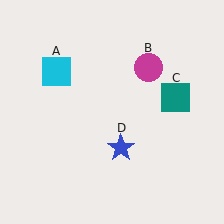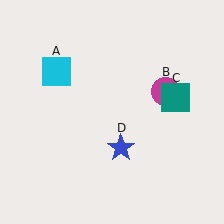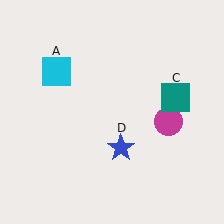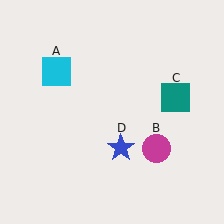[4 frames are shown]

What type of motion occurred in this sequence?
The magenta circle (object B) rotated clockwise around the center of the scene.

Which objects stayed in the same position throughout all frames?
Cyan square (object A) and teal square (object C) and blue star (object D) remained stationary.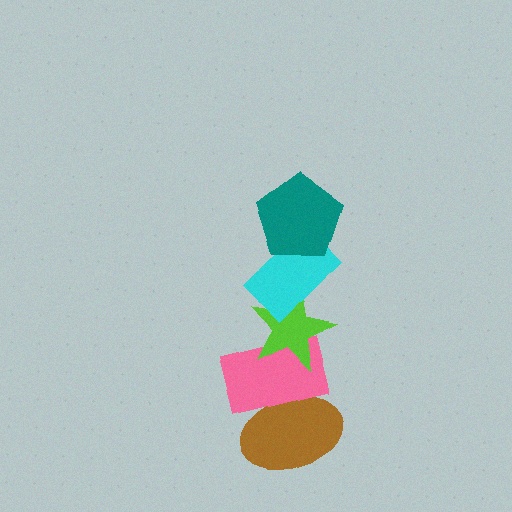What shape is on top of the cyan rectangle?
The teal pentagon is on top of the cyan rectangle.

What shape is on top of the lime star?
The cyan rectangle is on top of the lime star.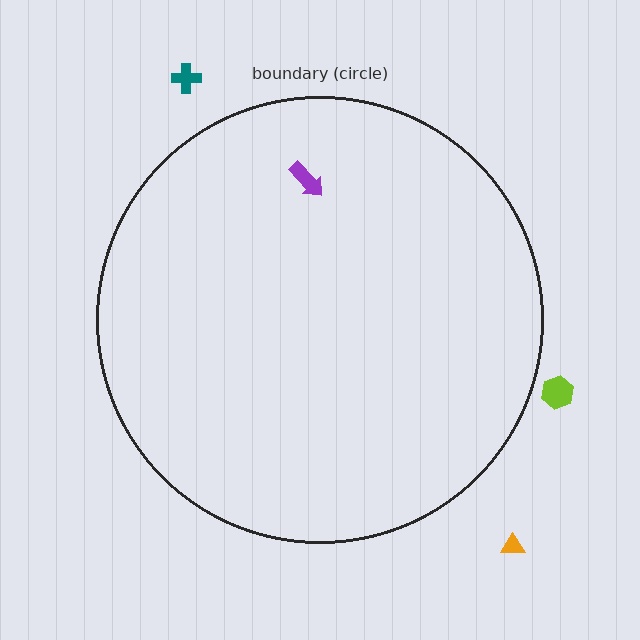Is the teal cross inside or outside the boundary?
Outside.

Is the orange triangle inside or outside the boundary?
Outside.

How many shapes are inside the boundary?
1 inside, 3 outside.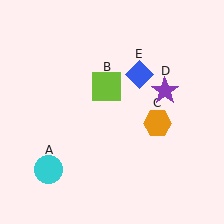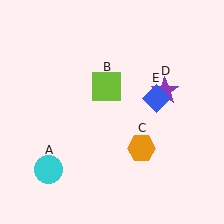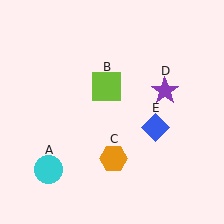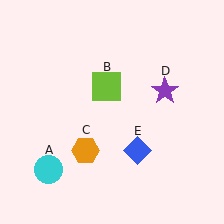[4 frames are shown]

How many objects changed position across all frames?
2 objects changed position: orange hexagon (object C), blue diamond (object E).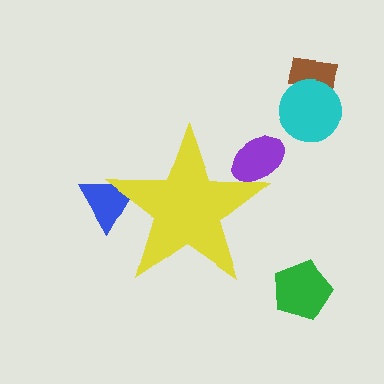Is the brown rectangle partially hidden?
No, the brown rectangle is fully visible.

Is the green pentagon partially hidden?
No, the green pentagon is fully visible.